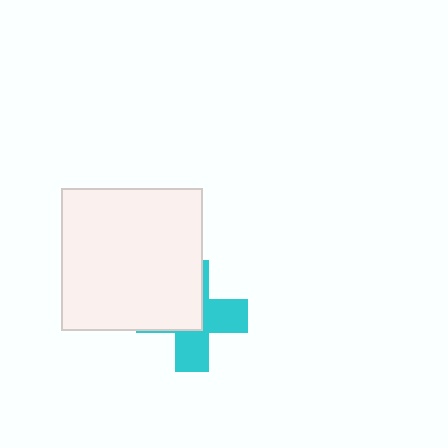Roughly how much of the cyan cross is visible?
About half of it is visible (roughly 49%).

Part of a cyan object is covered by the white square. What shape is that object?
It is a cross.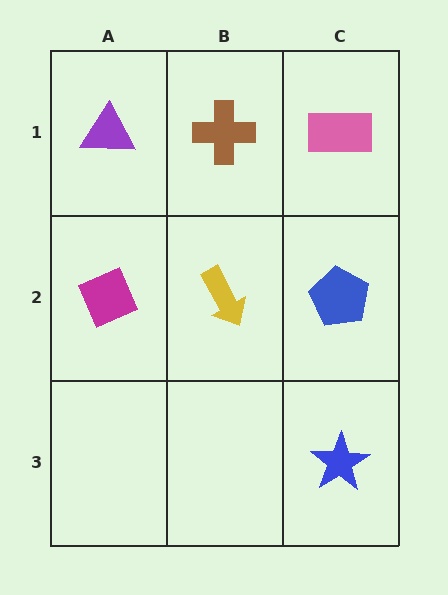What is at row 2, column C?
A blue pentagon.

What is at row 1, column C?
A pink rectangle.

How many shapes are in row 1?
3 shapes.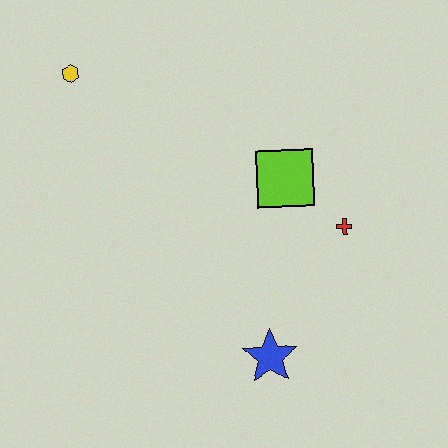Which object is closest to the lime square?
The red cross is closest to the lime square.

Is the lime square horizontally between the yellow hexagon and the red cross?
Yes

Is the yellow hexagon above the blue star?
Yes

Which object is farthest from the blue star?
The yellow hexagon is farthest from the blue star.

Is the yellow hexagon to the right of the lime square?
No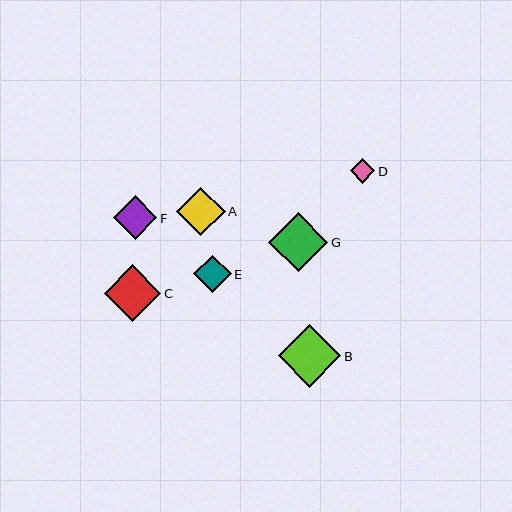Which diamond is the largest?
Diamond B is the largest with a size of approximately 63 pixels.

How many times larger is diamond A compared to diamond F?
Diamond A is approximately 1.1 times the size of diamond F.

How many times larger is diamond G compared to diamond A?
Diamond G is approximately 1.2 times the size of diamond A.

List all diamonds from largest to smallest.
From largest to smallest: B, G, C, A, F, E, D.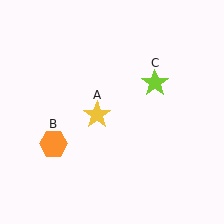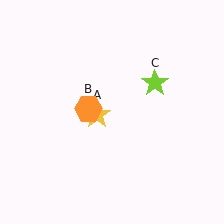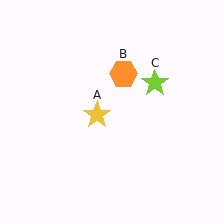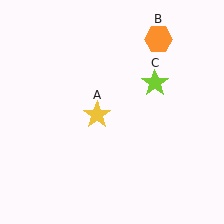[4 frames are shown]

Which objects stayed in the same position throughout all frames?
Yellow star (object A) and lime star (object C) remained stationary.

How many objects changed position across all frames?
1 object changed position: orange hexagon (object B).